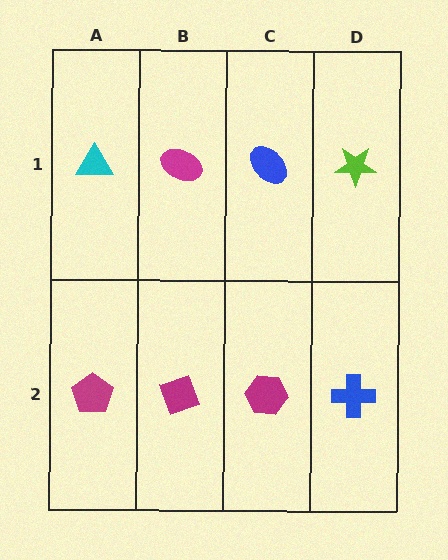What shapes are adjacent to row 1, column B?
A magenta diamond (row 2, column B), a cyan triangle (row 1, column A), a blue ellipse (row 1, column C).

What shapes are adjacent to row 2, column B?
A magenta ellipse (row 1, column B), a magenta pentagon (row 2, column A), a magenta hexagon (row 2, column C).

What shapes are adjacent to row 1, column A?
A magenta pentagon (row 2, column A), a magenta ellipse (row 1, column B).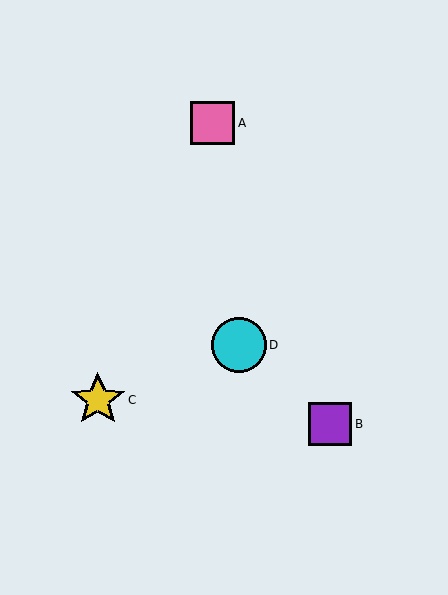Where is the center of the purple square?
The center of the purple square is at (330, 424).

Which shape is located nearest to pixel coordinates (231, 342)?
The cyan circle (labeled D) at (239, 345) is nearest to that location.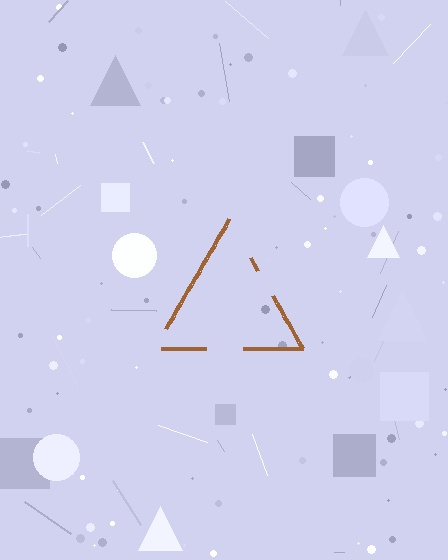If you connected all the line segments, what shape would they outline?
They would outline a triangle.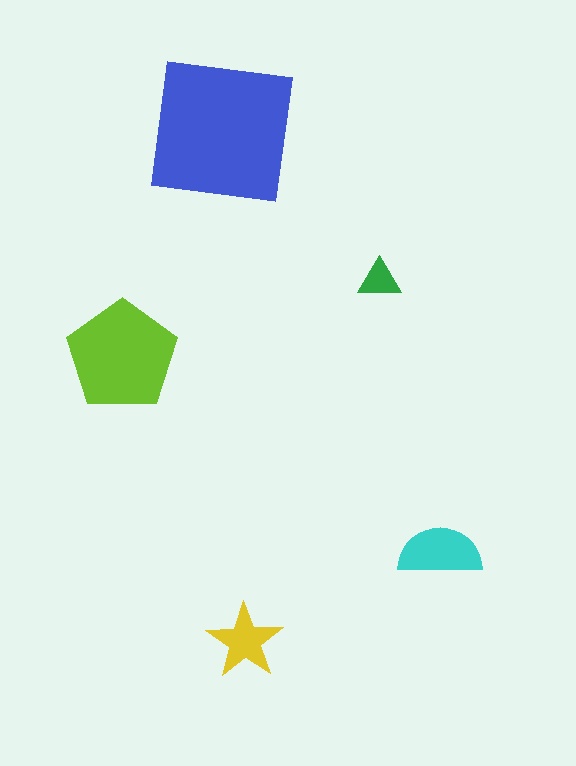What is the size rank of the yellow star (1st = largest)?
4th.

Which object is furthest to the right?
The cyan semicircle is rightmost.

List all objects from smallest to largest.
The green triangle, the yellow star, the cyan semicircle, the lime pentagon, the blue square.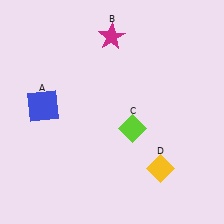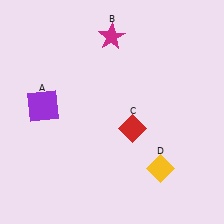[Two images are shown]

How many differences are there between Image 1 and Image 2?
There are 2 differences between the two images.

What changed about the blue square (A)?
In Image 1, A is blue. In Image 2, it changed to purple.